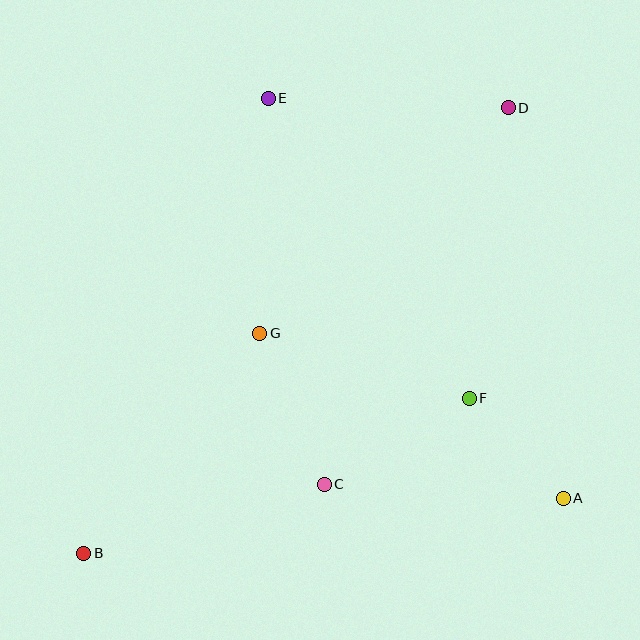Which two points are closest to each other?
Points A and F are closest to each other.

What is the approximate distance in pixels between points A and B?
The distance between A and B is approximately 483 pixels.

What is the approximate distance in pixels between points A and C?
The distance between A and C is approximately 240 pixels.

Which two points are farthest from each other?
Points B and D are farthest from each other.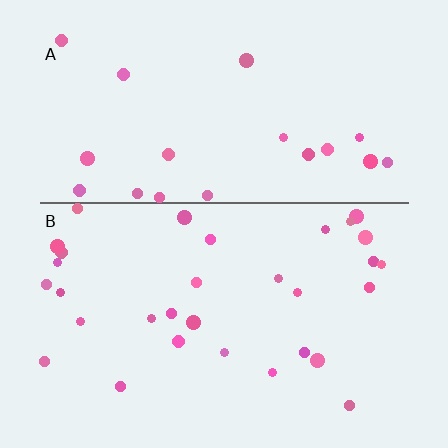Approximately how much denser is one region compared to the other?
Approximately 1.6× — region B over region A.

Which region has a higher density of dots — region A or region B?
B (the bottom).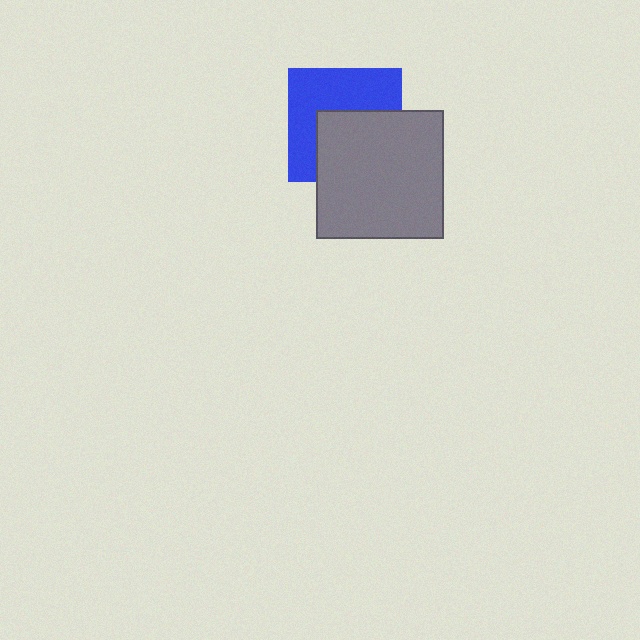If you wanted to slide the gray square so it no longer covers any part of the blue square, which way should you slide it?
Slide it toward the lower-right — that is the most direct way to separate the two shapes.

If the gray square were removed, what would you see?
You would see the complete blue square.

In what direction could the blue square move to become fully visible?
The blue square could move toward the upper-left. That would shift it out from behind the gray square entirely.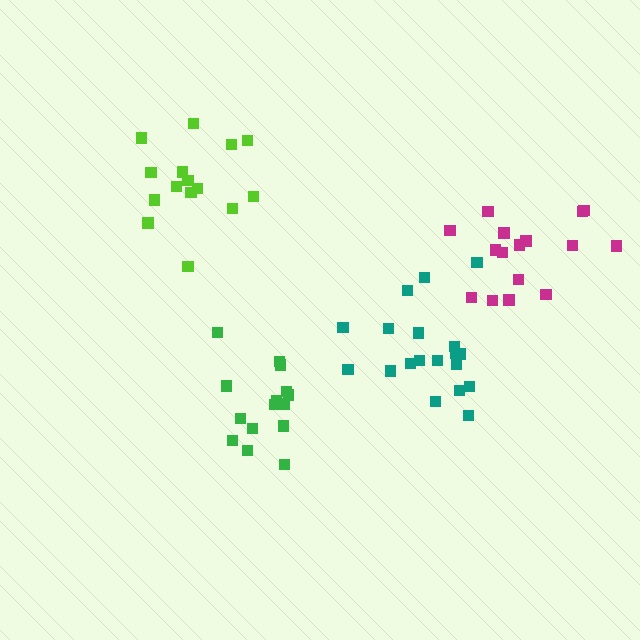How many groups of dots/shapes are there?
There are 4 groups.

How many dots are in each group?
Group 1: 16 dots, Group 2: 15 dots, Group 3: 19 dots, Group 4: 15 dots (65 total).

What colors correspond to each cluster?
The clusters are colored: magenta, lime, teal, green.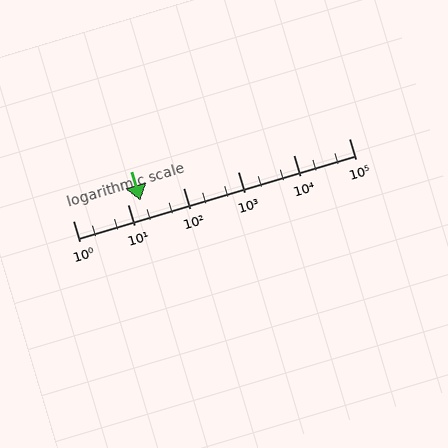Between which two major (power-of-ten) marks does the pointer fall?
The pointer is between 10 and 100.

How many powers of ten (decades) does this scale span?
The scale spans 5 decades, from 1 to 100000.